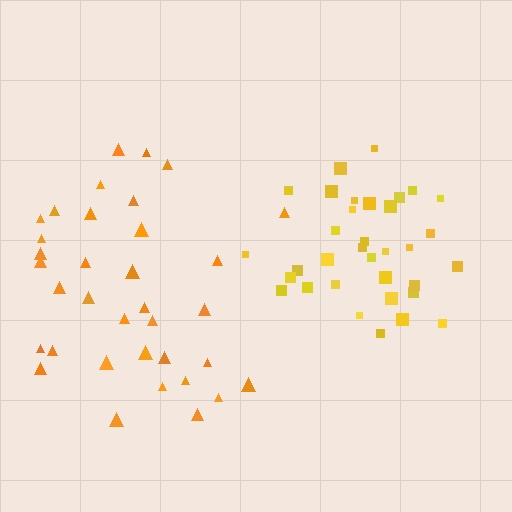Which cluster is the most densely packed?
Yellow.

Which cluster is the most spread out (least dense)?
Orange.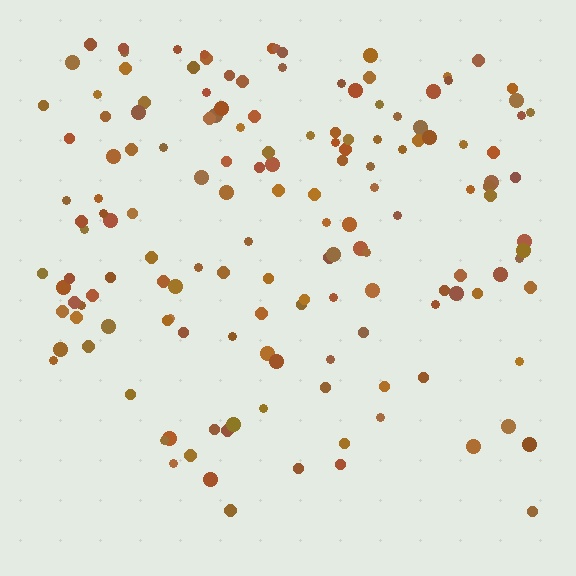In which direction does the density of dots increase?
From bottom to top, with the top side densest.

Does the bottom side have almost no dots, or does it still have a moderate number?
Still a moderate number, just noticeably fewer than the top.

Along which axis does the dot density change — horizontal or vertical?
Vertical.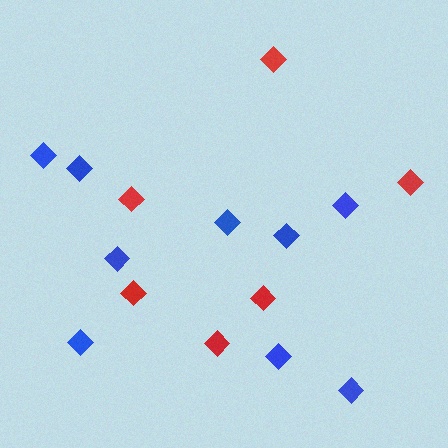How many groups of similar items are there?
There are 2 groups: one group of blue diamonds (9) and one group of red diamonds (6).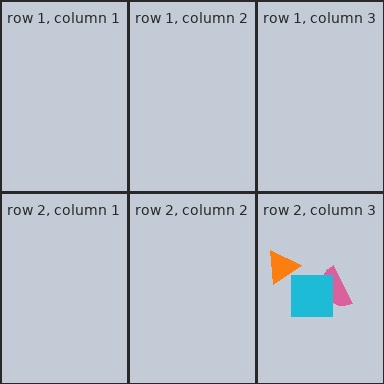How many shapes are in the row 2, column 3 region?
3.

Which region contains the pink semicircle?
The row 2, column 3 region.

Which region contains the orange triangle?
The row 2, column 3 region.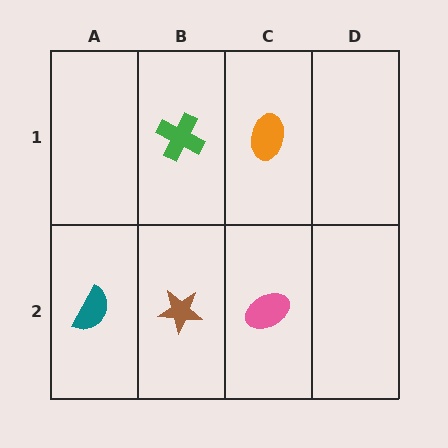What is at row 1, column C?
An orange ellipse.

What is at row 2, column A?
A teal semicircle.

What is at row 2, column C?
A pink ellipse.